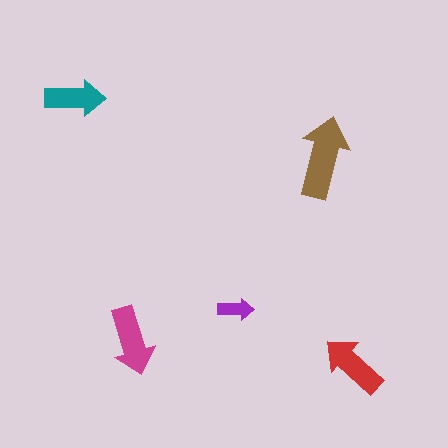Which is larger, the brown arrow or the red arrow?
The brown one.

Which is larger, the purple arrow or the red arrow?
The red one.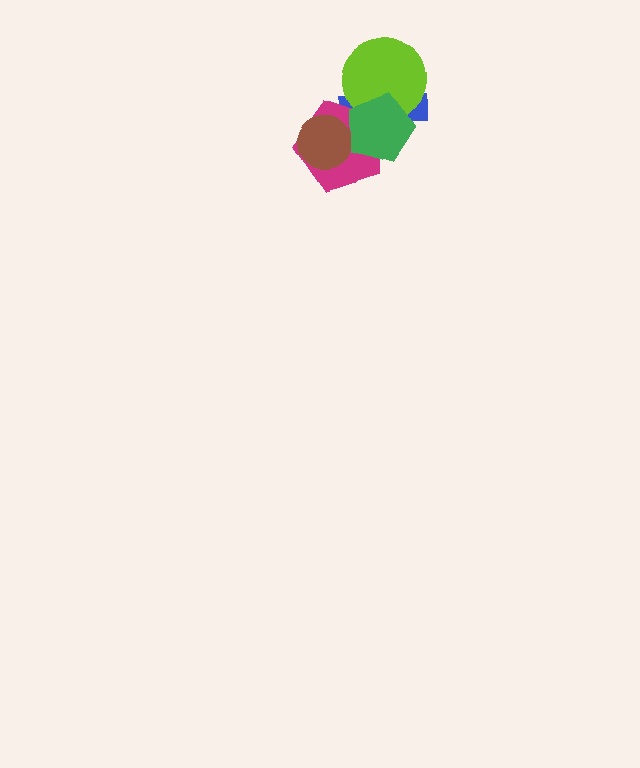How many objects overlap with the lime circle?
3 objects overlap with the lime circle.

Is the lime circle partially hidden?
Yes, it is partially covered by another shape.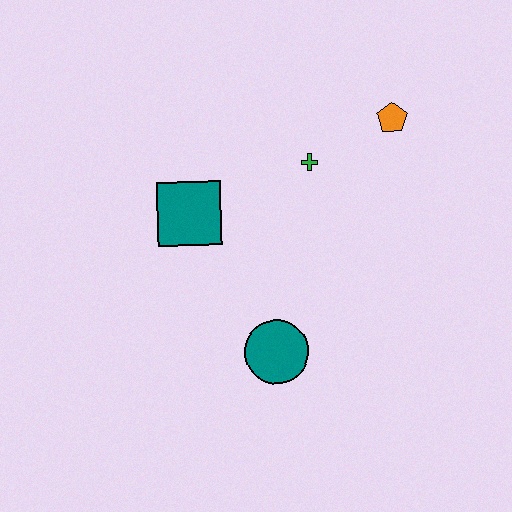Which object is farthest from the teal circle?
The orange pentagon is farthest from the teal circle.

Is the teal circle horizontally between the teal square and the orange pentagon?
Yes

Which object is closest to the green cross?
The orange pentagon is closest to the green cross.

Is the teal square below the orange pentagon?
Yes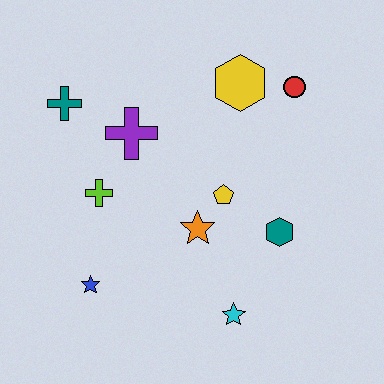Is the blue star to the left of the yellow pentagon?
Yes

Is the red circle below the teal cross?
No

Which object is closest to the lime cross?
The purple cross is closest to the lime cross.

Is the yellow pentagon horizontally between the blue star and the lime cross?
No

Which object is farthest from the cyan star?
The teal cross is farthest from the cyan star.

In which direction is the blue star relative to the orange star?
The blue star is to the left of the orange star.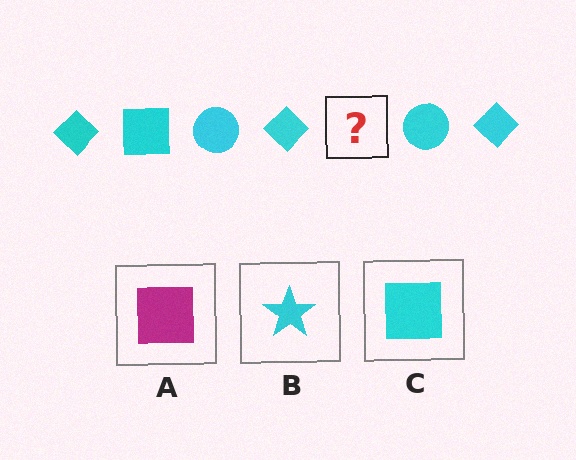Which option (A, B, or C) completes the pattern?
C.